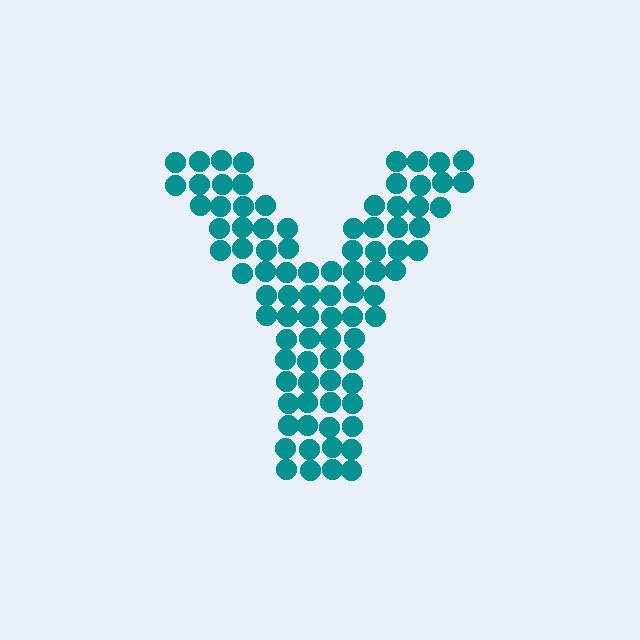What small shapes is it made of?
It is made of small circles.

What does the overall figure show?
The overall figure shows the letter Y.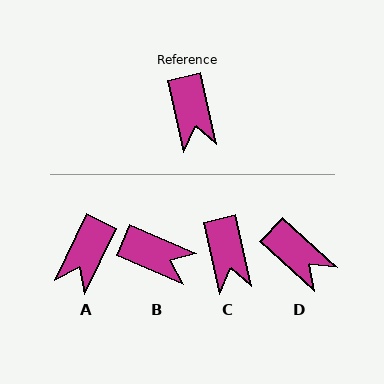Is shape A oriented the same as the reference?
No, it is off by about 38 degrees.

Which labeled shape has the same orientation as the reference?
C.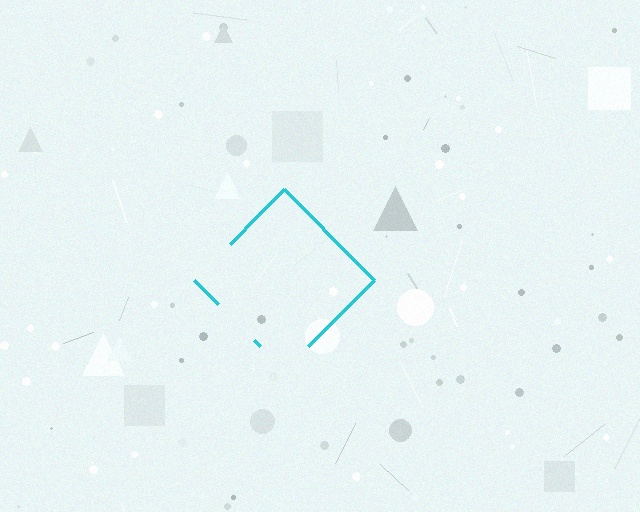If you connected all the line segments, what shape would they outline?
They would outline a diamond.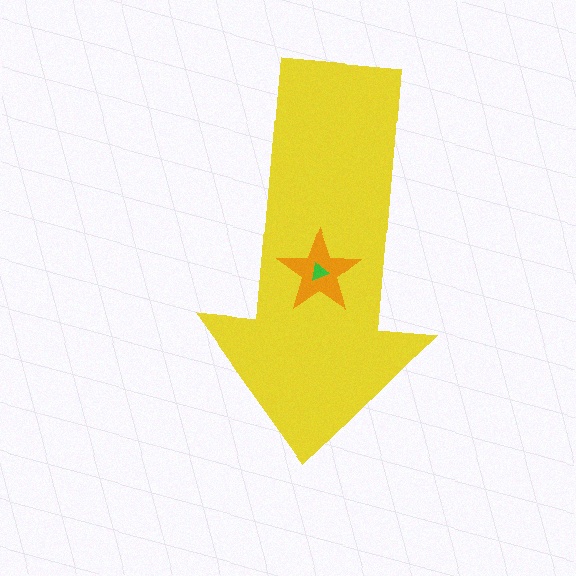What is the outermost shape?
The yellow arrow.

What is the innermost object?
The green triangle.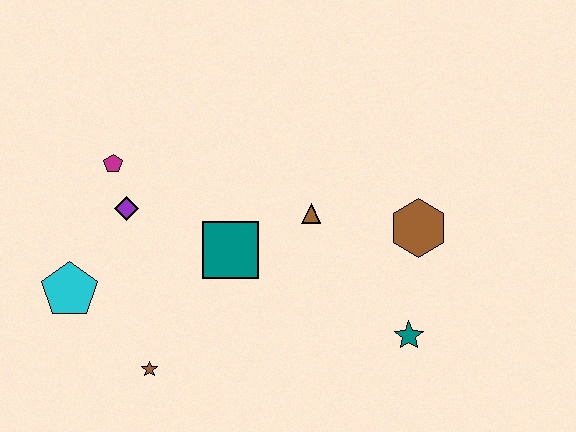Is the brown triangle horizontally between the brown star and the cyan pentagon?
No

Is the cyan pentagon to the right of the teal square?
No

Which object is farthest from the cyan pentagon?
The brown hexagon is farthest from the cyan pentagon.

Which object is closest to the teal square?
The brown triangle is closest to the teal square.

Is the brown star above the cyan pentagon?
No